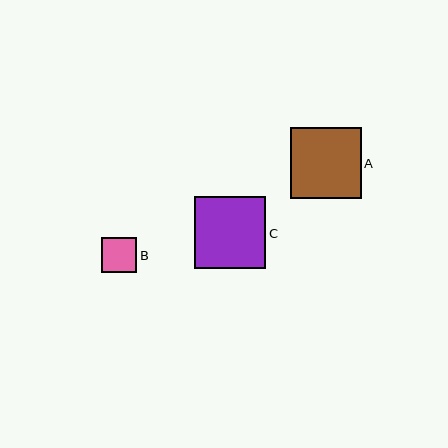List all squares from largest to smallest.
From largest to smallest: C, A, B.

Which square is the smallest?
Square B is the smallest with a size of approximately 35 pixels.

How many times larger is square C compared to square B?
Square C is approximately 2.0 times the size of square B.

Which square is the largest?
Square C is the largest with a size of approximately 72 pixels.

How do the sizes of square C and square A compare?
Square C and square A are approximately the same size.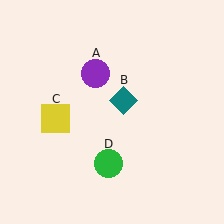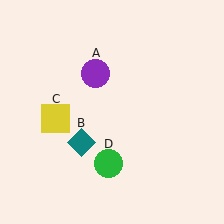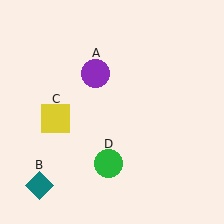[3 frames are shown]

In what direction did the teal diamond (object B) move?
The teal diamond (object B) moved down and to the left.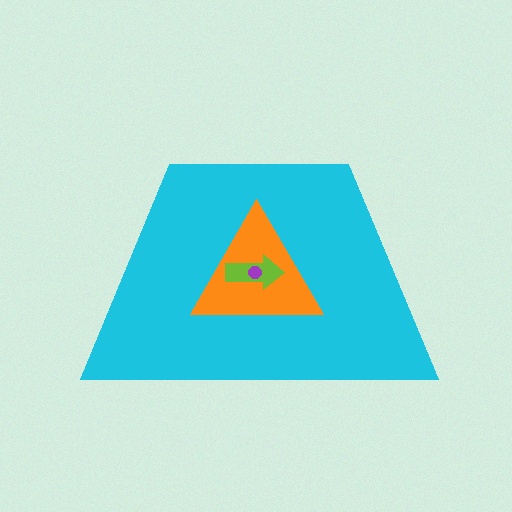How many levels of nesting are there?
4.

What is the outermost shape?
The cyan trapezoid.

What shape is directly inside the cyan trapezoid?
The orange triangle.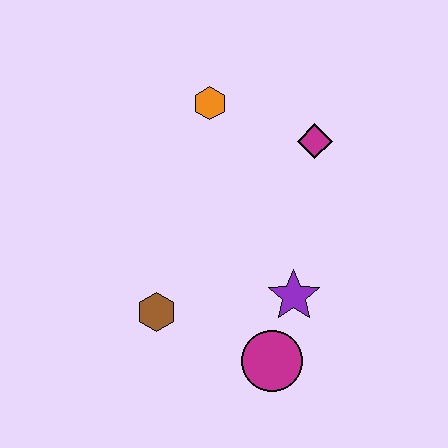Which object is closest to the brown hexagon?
The magenta circle is closest to the brown hexagon.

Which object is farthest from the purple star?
The orange hexagon is farthest from the purple star.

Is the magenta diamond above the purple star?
Yes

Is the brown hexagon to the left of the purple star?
Yes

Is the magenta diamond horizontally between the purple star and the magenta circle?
No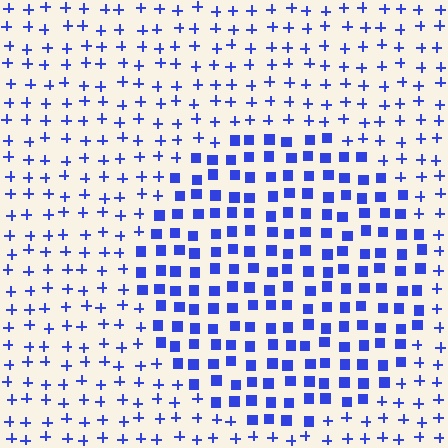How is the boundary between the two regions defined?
The boundary is defined by a change in element shape: squares inside vs. plus signs outside. All elements share the same color and spacing.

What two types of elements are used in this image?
The image uses squares inside the circle region and plus signs outside it.